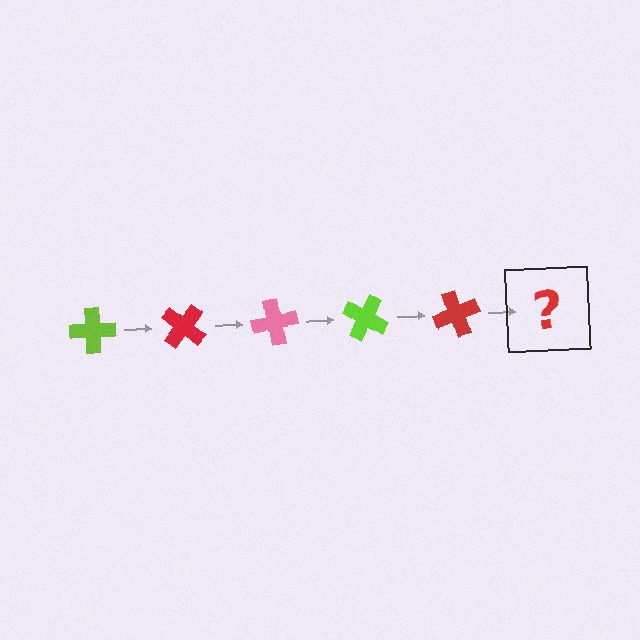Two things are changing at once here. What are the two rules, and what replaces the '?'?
The two rules are that it rotates 40 degrees each step and the color cycles through lime, red, and pink. The '?' should be a pink cross, rotated 200 degrees from the start.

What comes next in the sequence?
The next element should be a pink cross, rotated 200 degrees from the start.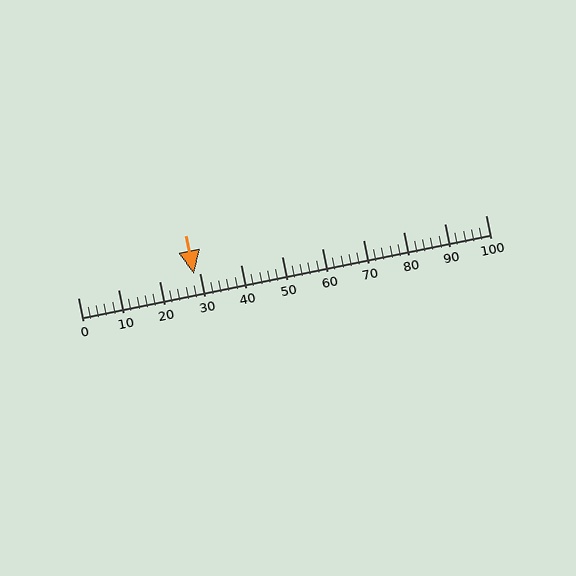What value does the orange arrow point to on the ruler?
The orange arrow points to approximately 28.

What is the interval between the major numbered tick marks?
The major tick marks are spaced 10 units apart.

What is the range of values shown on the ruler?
The ruler shows values from 0 to 100.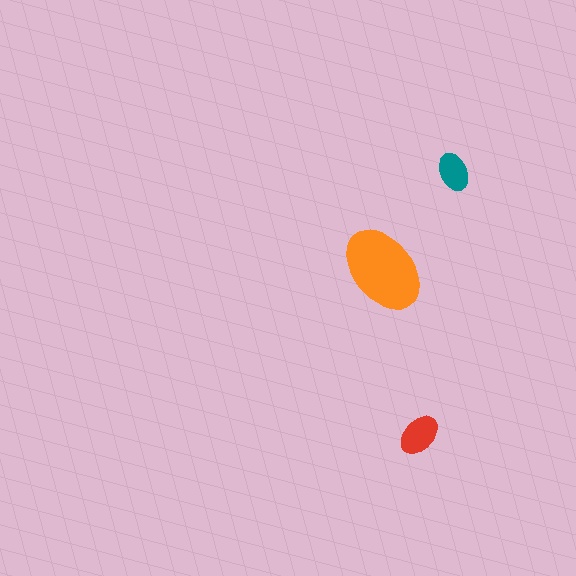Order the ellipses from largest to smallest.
the orange one, the red one, the teal one.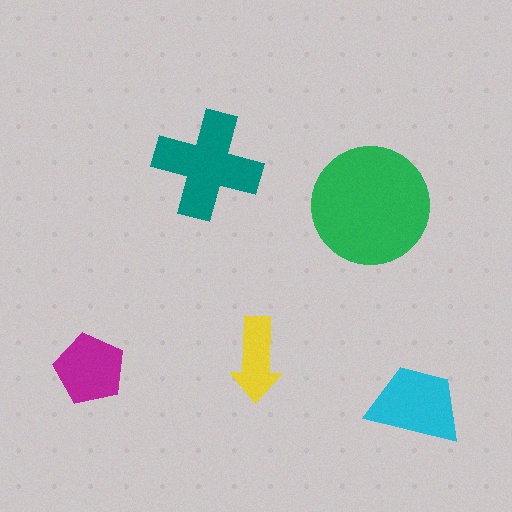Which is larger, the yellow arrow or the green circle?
The green circle.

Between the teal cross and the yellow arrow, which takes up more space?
The teal cross.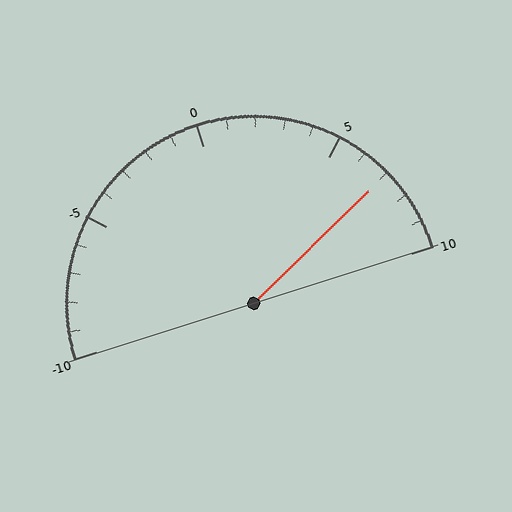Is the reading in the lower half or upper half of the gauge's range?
The reading is in the upper half of the range (-10 to 10).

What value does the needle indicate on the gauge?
The needle indicates approximately 7.